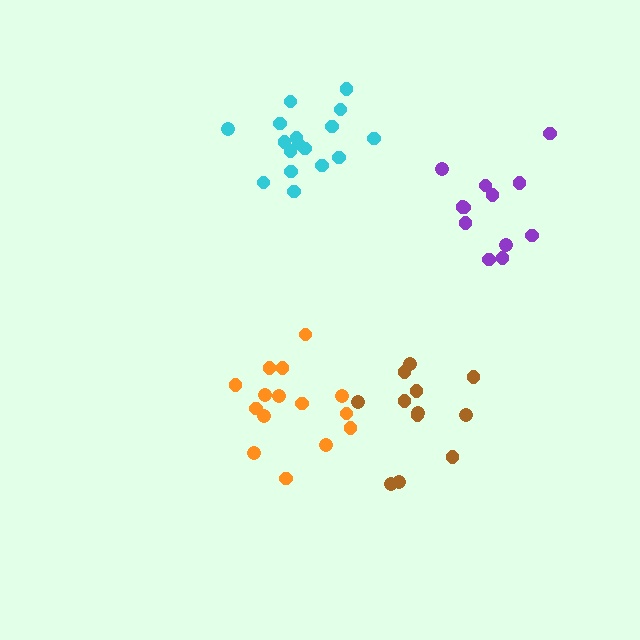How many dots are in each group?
Group 1: 15 dots, Group 2: 12 dots, Group 3: 17 dots, Group 4: 12 dots (56 total).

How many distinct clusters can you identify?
There are 4 distinct clusters.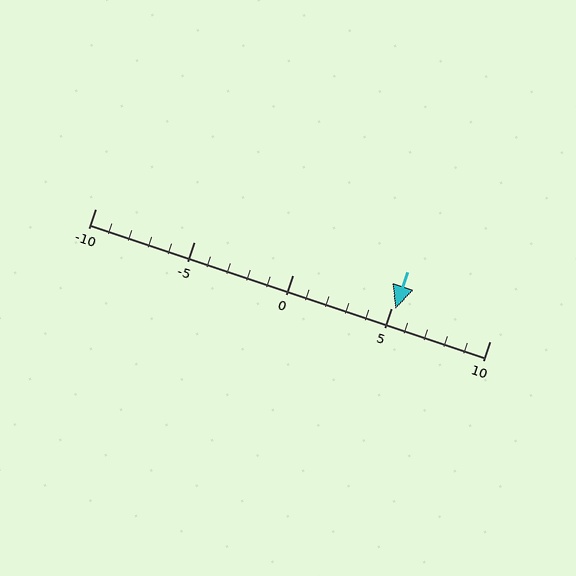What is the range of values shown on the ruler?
The ruler shows values from -10 to 10.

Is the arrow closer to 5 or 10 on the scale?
The arrow is closer to 5.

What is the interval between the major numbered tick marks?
The major tick marks are spaced 5 units apart.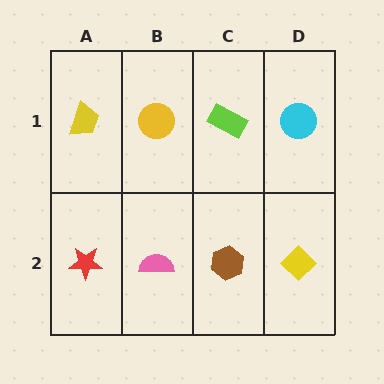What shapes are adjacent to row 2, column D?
A cyan circle (row 1, column D), a brown hexagon (row 2, column C).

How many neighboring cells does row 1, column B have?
3.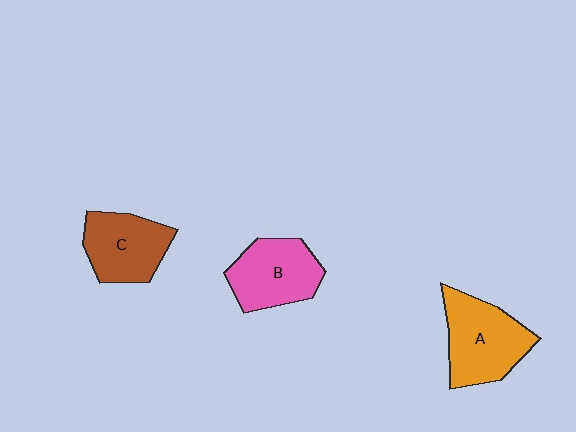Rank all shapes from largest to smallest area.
From largest to smallest: A (orange), B (pink), C (brown).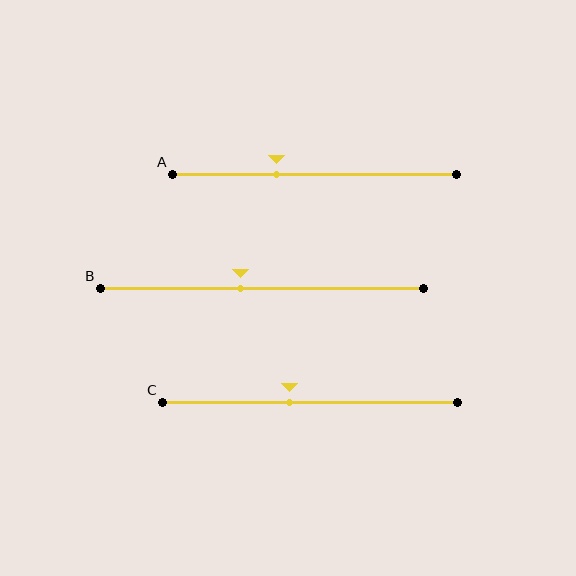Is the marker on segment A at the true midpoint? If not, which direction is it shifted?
No, the marker on segment A is shifted to the left by about 13% of the segment length.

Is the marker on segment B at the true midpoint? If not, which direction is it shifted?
No, the marker on segment B is shifted to the left by about 7% of the segment length.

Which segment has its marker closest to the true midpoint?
Segment B has its marker closest to the true midpoint.